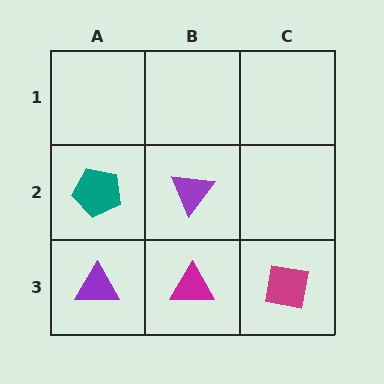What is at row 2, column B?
A purple triangle.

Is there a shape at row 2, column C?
No, that cell is empty.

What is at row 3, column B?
A magenta triangle.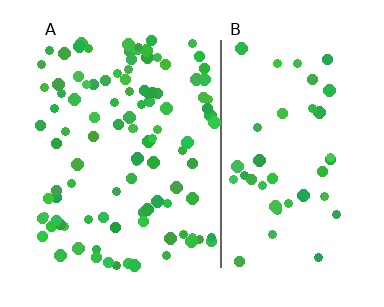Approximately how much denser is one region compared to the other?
Approximately 2.5× — region A over region B.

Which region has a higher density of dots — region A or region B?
A (the left).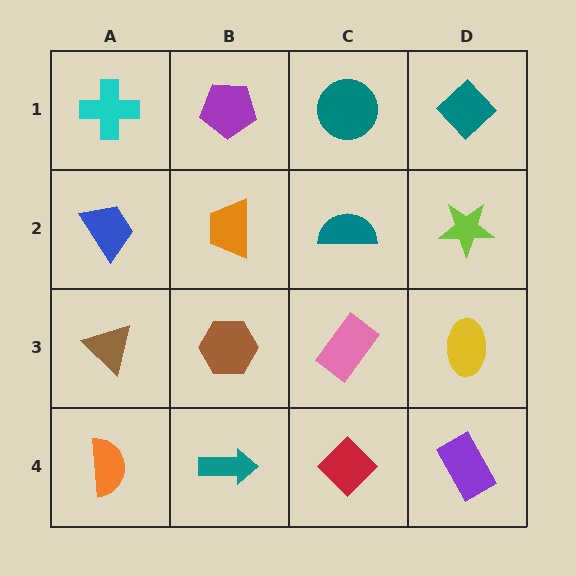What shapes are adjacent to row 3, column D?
A lime star (row 2, column D), a purple rectangle (row 4, column D), a pink rectangle (row 3, column C).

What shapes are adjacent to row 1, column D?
A lime star (row 2, column D), a teal circle (row 1, column C).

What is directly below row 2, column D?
A yellow ellipse.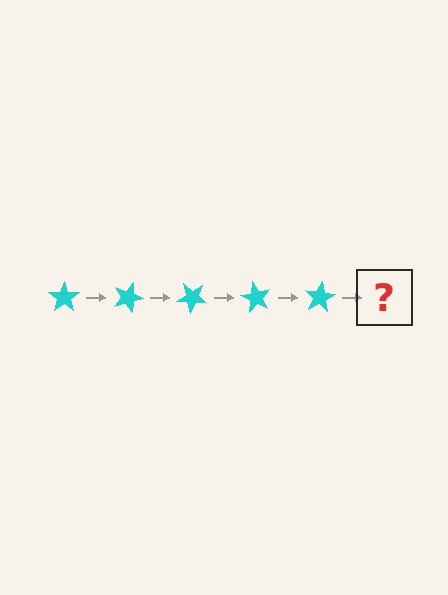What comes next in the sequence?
The next element should be a cyan star rotated 100 degrees.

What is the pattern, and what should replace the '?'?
The pattern is that the star rotates 20 degrees each step. The '?' should be a cyan star rotated 100 degrees.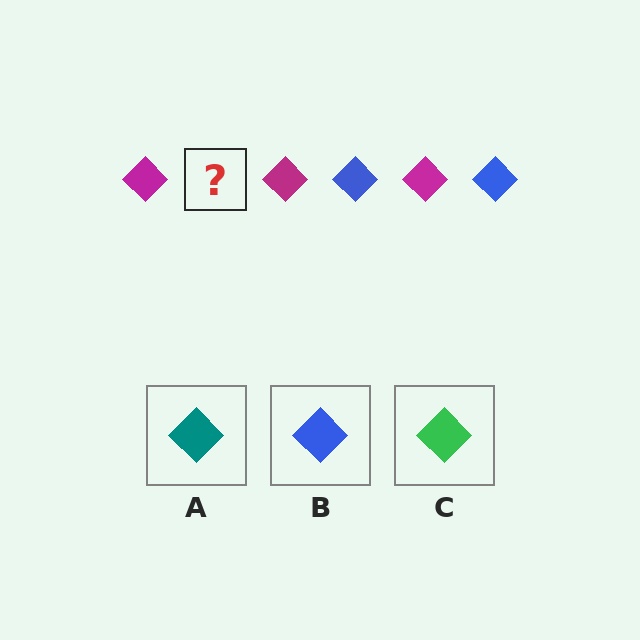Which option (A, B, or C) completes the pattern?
B.